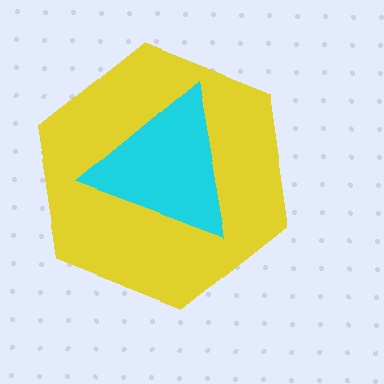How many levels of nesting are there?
2.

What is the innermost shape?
The cyan triangle.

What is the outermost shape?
The yellow hexagon.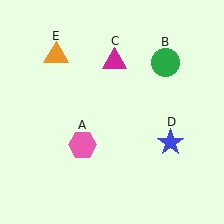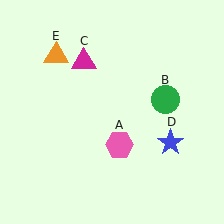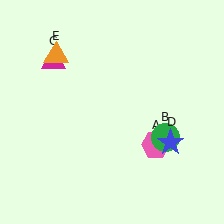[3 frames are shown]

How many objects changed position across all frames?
3 objects changed position: pink hexagon (object A), green circle (object B), magenta triangle (object C).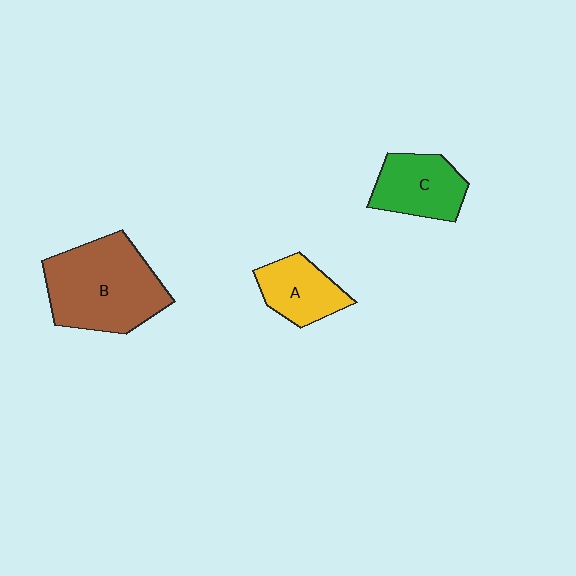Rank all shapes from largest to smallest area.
From largest to smallest: B (brown), C (green), A (yellow).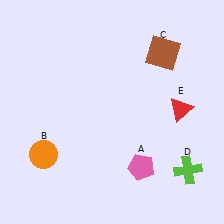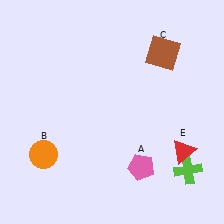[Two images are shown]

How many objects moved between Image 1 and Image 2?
1 object moved between the two images.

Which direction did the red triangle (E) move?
The red triangle (E) moved down.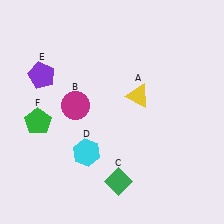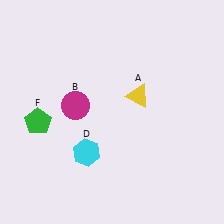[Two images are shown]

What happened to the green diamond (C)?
The green diamond (C) was removed in Image 2. It was in the bottom-right area of Image 1.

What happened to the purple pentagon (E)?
The purple pentagon (E) was removed in Image 2. It was in the top-left area of Image 1.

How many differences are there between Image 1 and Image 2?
There are 2 differences between the two images.